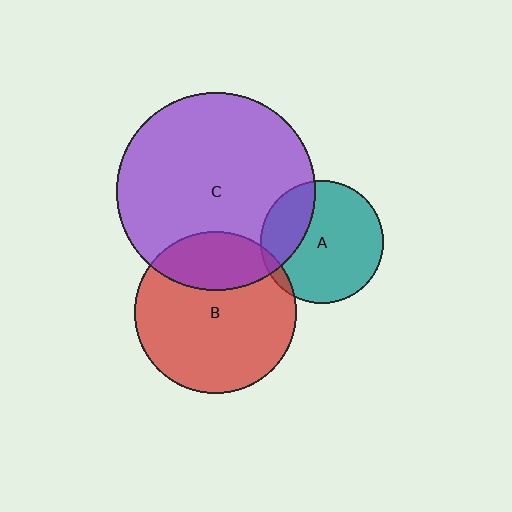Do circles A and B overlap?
Yes.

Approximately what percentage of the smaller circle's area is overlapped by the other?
Approximately 5%.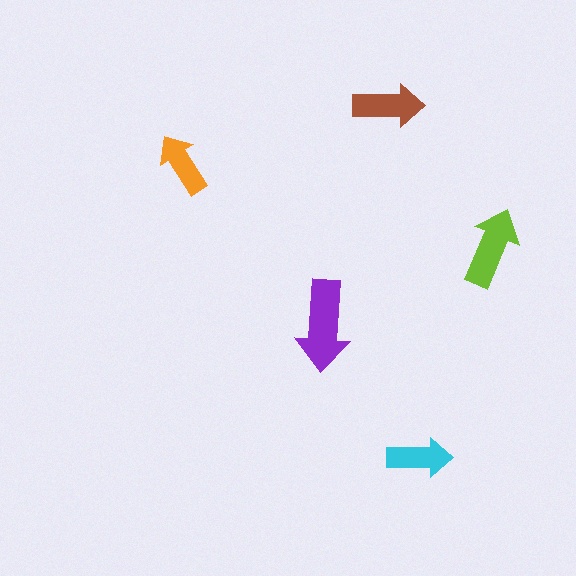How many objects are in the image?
There are 5 objects in the image.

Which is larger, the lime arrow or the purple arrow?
The purple one.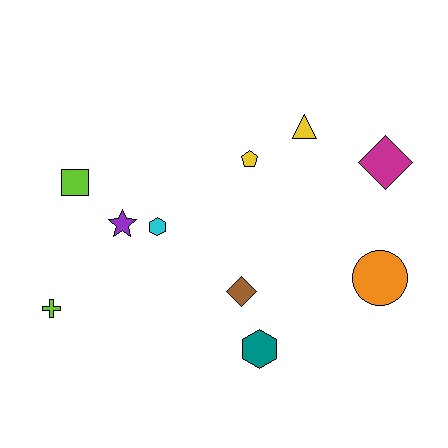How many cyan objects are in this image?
There is 1 cyan object.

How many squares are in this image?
There is 1 square.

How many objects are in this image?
There are 10 objects.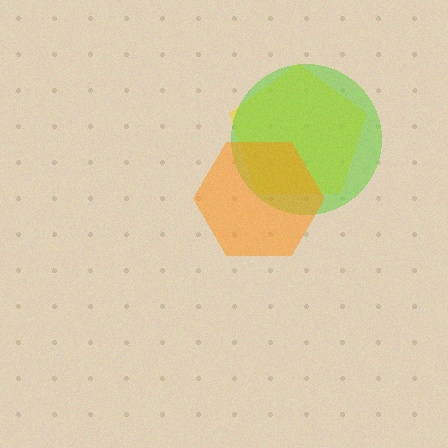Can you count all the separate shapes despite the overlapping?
Yes, there are 3 separate shapes.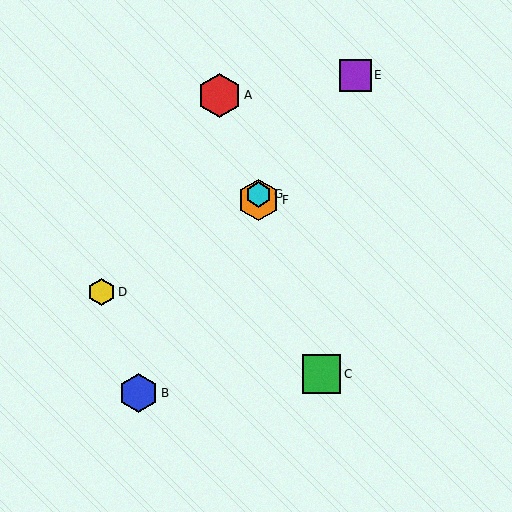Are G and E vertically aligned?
No, G is at x≈258 and E is at x≈356.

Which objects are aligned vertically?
Objects F, G are aligned vertically.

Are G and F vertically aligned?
Yes, both are at x≈258.